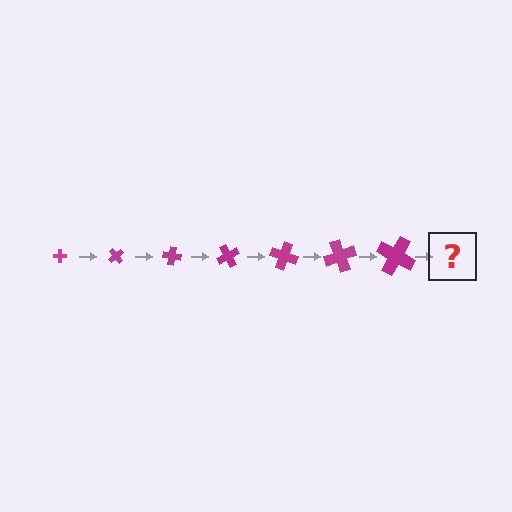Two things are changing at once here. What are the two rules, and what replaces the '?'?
The two rules are that the cross grows larger each step and it rotates 50 degrees each step. The '?' should be a cross, larger than the previous one and rotated 350 degrees from the start.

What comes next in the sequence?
The next element should be a cross, larger than the previous one and rotated 350 degrees from the start.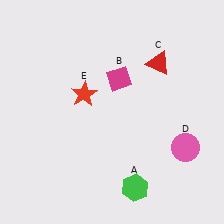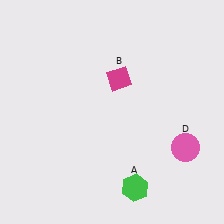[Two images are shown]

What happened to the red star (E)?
The red star (E) was removed in Image 2. It was in the top-left area of Image 1.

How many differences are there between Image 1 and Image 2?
There are 2 differences between the two images.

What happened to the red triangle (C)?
The red triangle (C) was removed in Image 2. It was in the top-right area of Image 1.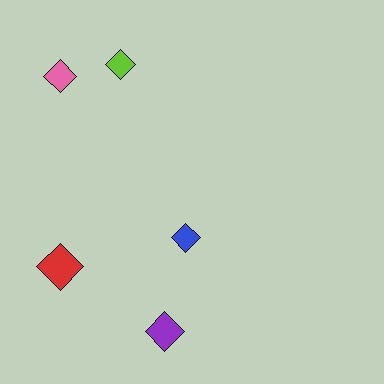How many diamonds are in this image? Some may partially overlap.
There are 5 diamonds.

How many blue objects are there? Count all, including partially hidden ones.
There is 1 blue object.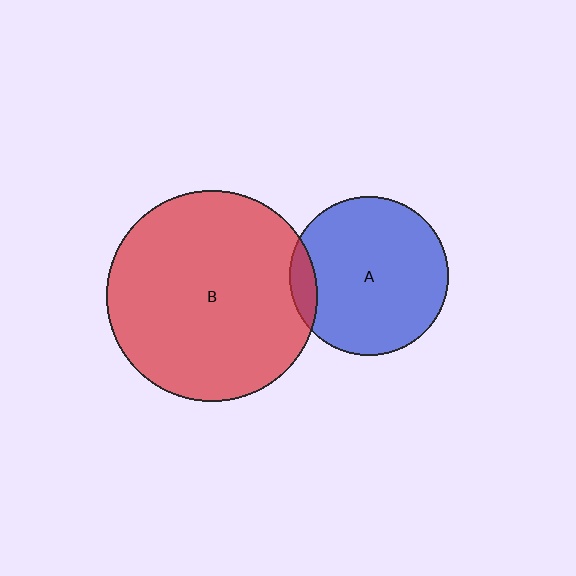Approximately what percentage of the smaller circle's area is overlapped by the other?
Approximately 10%.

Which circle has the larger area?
Circle B (red).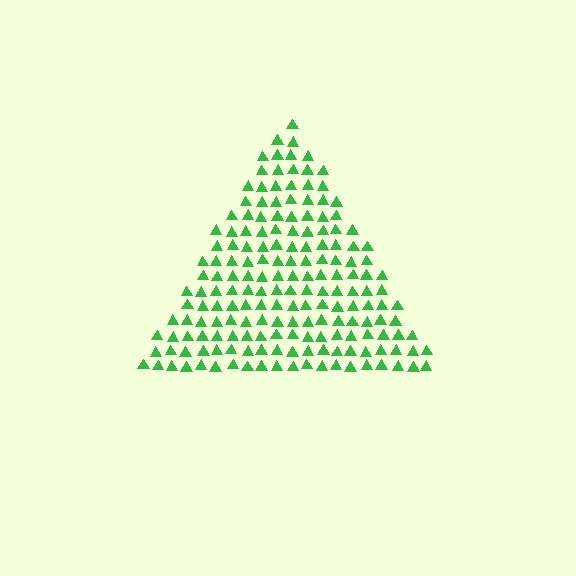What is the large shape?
The large shape is a triangle.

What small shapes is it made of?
It is made of small triangles.